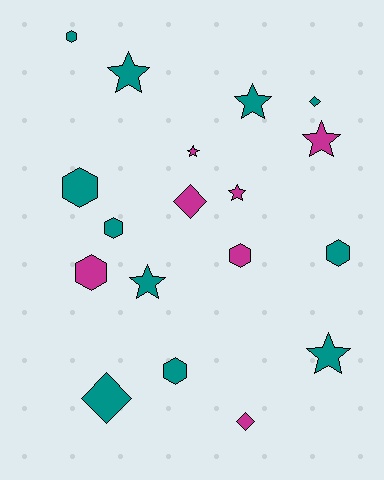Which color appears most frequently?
Teal, with 11 objects.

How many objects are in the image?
There are 18 objects.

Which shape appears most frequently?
Hexagon, with 7 objects.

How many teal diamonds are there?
There are 2 teal diamonds.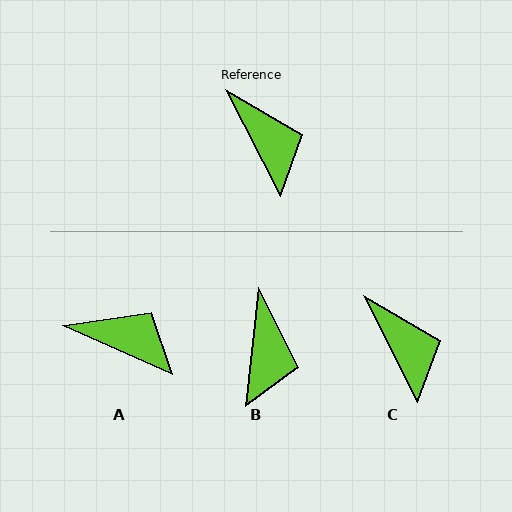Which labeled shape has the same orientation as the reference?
C.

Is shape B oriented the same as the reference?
No, it is off by about 33 degrees.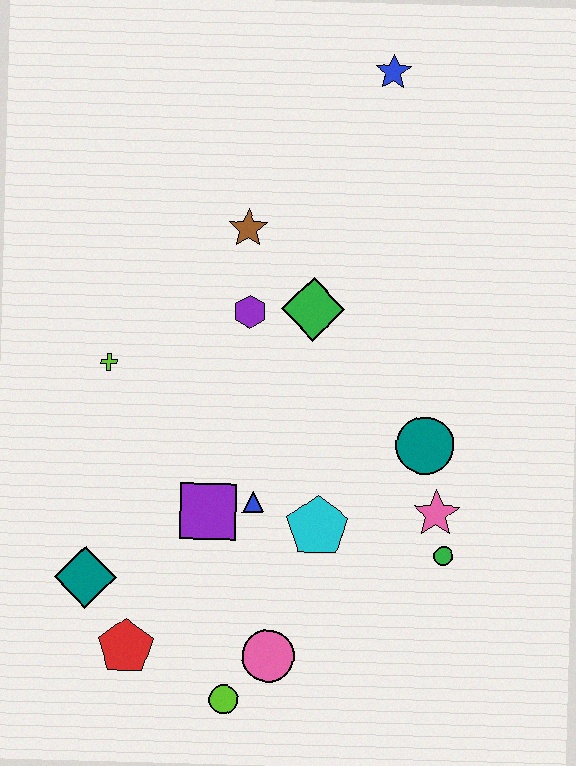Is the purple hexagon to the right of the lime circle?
Yes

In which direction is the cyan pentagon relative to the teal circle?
The cyan pentagon is to the left of the teal circle.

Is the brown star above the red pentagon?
Yes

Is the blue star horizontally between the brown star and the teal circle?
Yes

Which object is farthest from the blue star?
The lime circle is farthest from the blue star.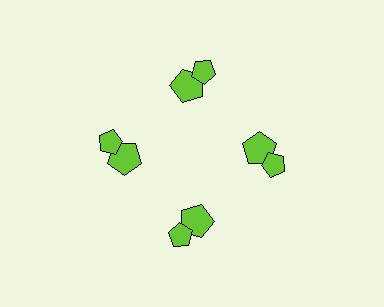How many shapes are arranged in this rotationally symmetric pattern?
There are 8 shapes, arranged in 4 groups of 2.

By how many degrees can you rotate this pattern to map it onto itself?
The pattern maps onto itself every 90 degrees of rotation.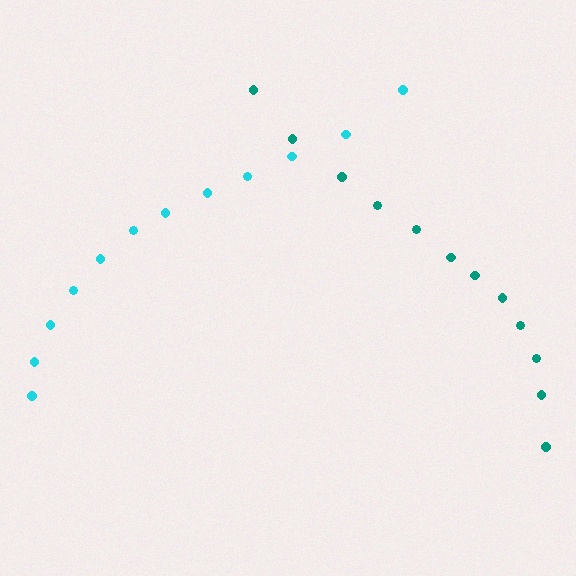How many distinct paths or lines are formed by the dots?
There are 2 distinct paths.